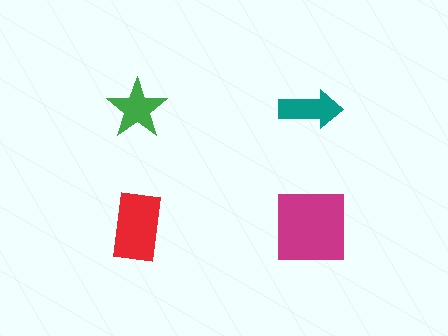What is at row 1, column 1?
A green star.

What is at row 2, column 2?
A magenta square.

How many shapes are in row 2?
2 shapes.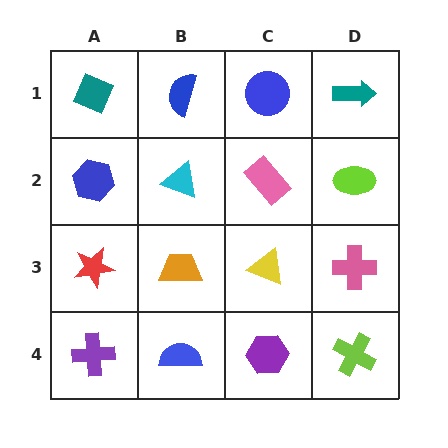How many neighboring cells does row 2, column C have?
4.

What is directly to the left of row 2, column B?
A blue hexagon.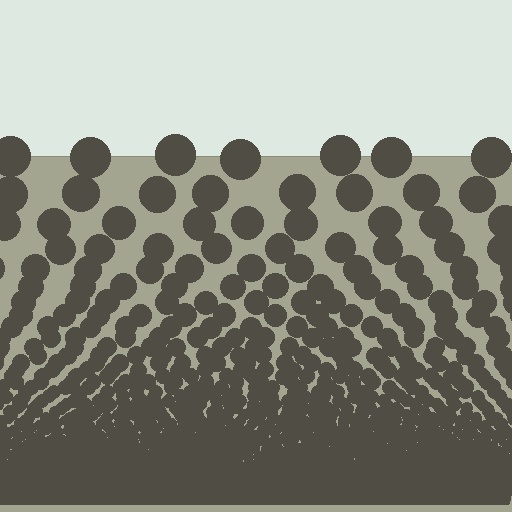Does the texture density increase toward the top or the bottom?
Density increases toward the bottom.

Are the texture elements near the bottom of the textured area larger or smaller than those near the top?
Smaller. The gradient is inverted — elements near the bottom are smaller and denser.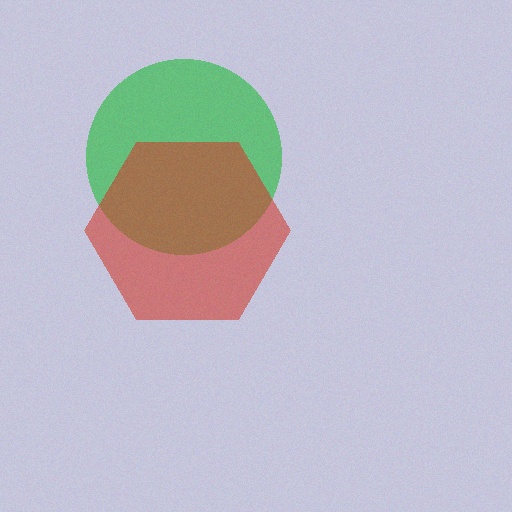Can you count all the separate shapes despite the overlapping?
Yes, there are 2 separate shapes.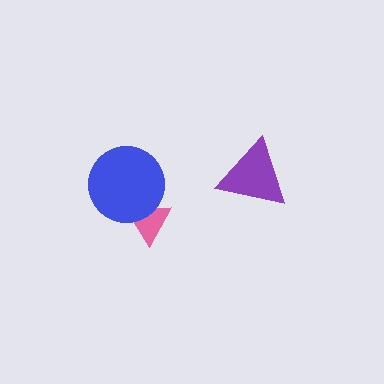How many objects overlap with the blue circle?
1 object overlaps with the blue circle.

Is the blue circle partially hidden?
No, no other shape covers it.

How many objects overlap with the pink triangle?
1 object overlaps with the pink triangle.